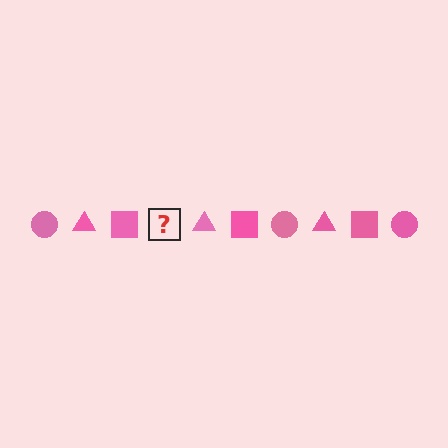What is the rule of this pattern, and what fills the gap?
The rule is that the pattern cycles through circle, triangle, square shapes in pink. The gap should be filled with a pink circle.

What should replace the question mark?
The question mark should be replaced with a pink circle.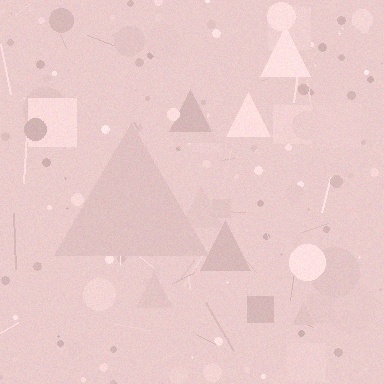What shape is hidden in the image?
A triangle is hidden in the image.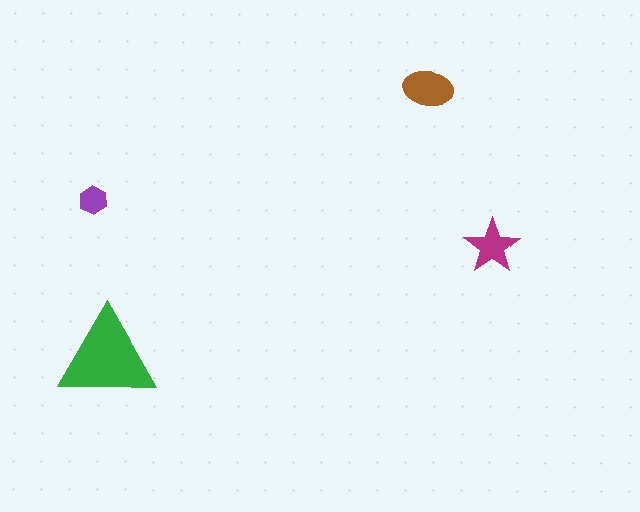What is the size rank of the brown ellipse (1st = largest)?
2nd.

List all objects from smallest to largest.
The purple hexagon, the magenta star, the brown ellipse, the green triangle.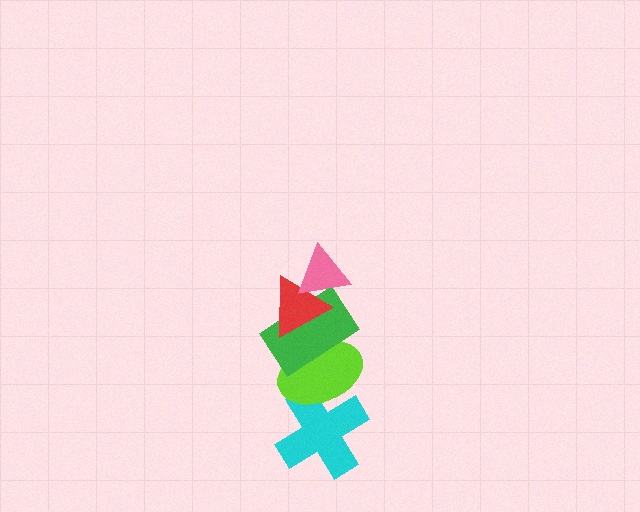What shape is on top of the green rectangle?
The red triangle is on top of the green rectangle.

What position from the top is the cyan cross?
The cyan cross is 5th from the top.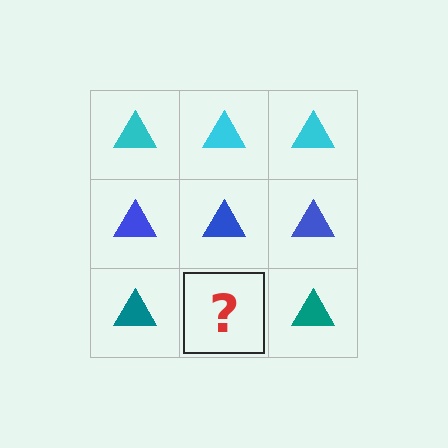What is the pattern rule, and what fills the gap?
The rule is that each row has a consistent color. The gap should be filled with a teal triangle.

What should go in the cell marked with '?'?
The missing cell should contain a teal triangle.